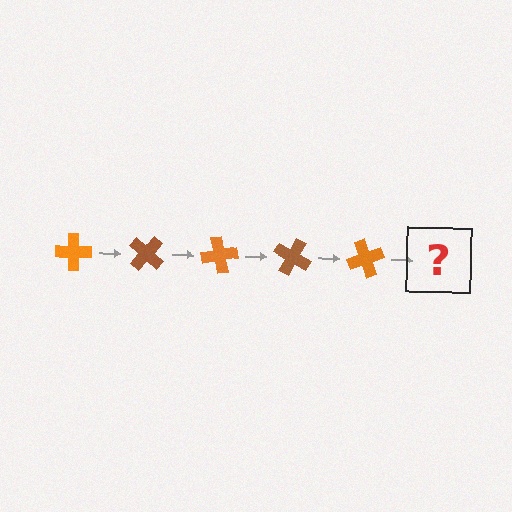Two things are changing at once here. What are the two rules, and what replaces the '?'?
The two rules are that it rotates 40 degrees each step and the color cycles through orange and brown. The '?' should be a brown cross, rotated 200 degrees from the start.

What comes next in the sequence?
The next element should be a brown cross, rotated 200 degrees from the start.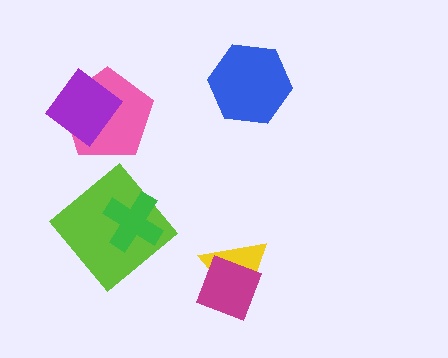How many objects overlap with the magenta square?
1 object overlaps with the magenta square.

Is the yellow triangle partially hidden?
Yes, it is partially covered by another shape.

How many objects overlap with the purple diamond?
1 object overlaps with the purple diamond.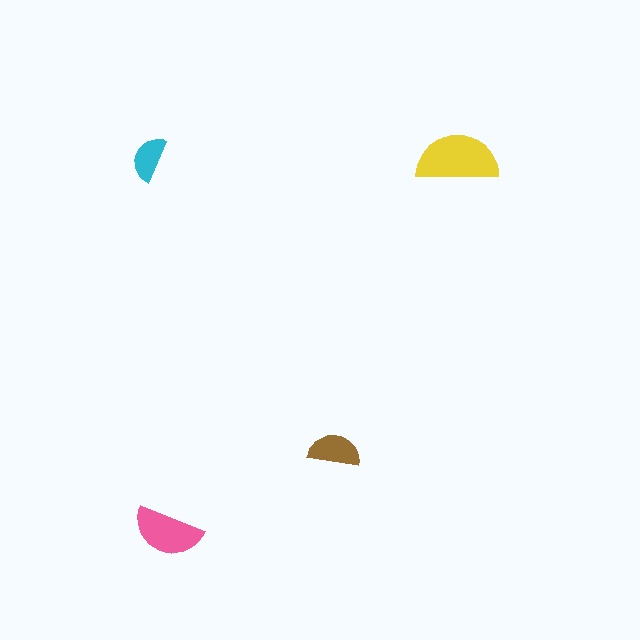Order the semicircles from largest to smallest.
the yellow one, the pink one, the brown one, the cyan one.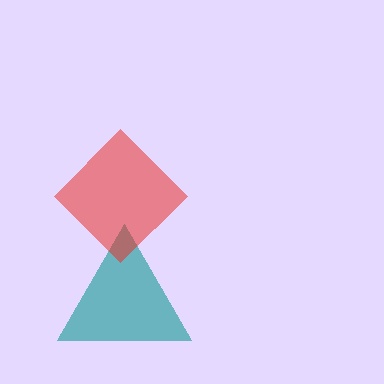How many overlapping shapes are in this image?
There are 2 overlapping shapes in the image.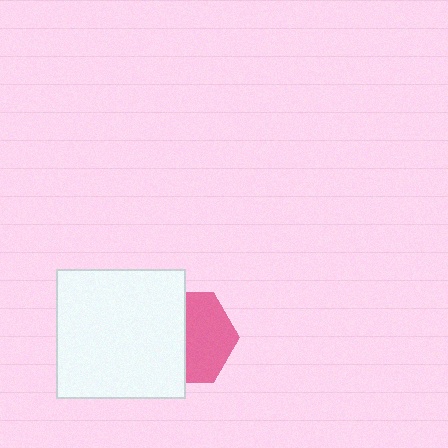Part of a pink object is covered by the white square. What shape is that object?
It is a hexagon.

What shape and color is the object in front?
The object in front is a white square.